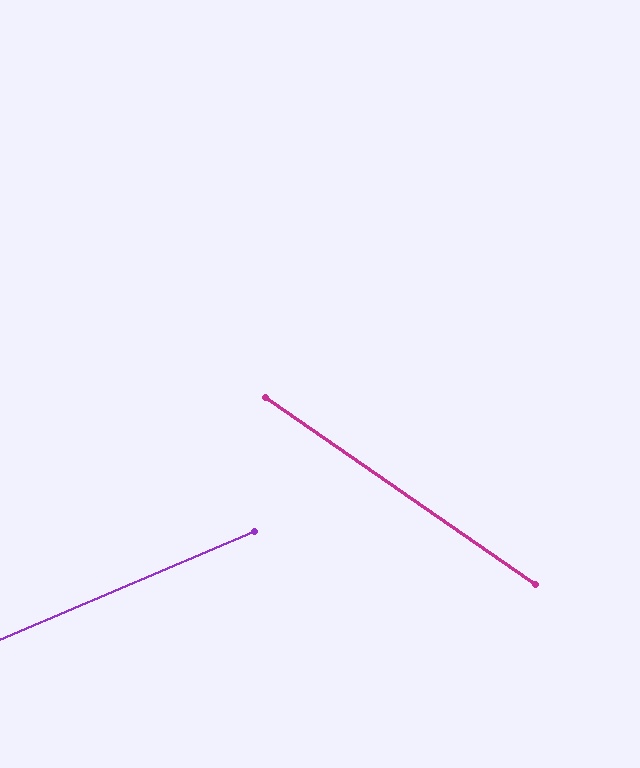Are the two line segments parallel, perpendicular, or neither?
Neither parallel nor perpendicular — they differ by about 58°.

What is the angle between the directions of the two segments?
Approximately 58 degrees.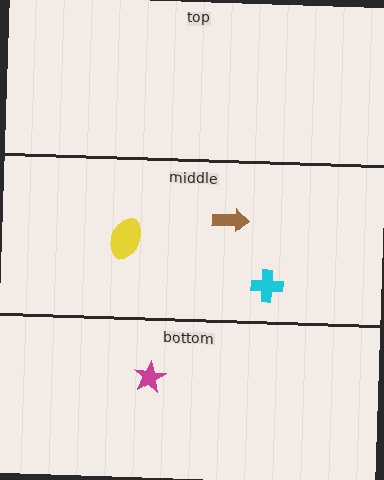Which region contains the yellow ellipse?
The middle region.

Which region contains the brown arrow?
The middle region.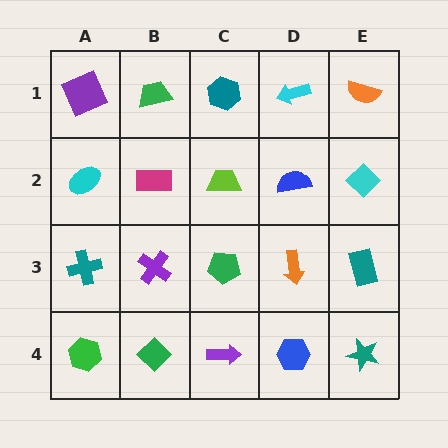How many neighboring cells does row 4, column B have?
3.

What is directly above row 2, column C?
A teal hexagon.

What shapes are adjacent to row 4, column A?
A teal cross (row 3, column A), a green diamond (row 4, column B).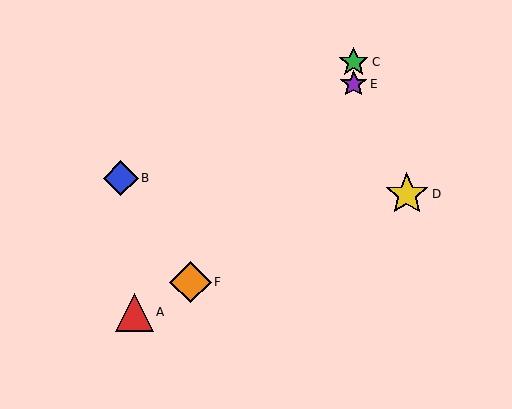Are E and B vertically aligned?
No, E is at x≈354 and B is at x≈121.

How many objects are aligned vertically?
2 objects (C, E) are aligned vertically.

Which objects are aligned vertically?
Objects C, E are aligned vertically.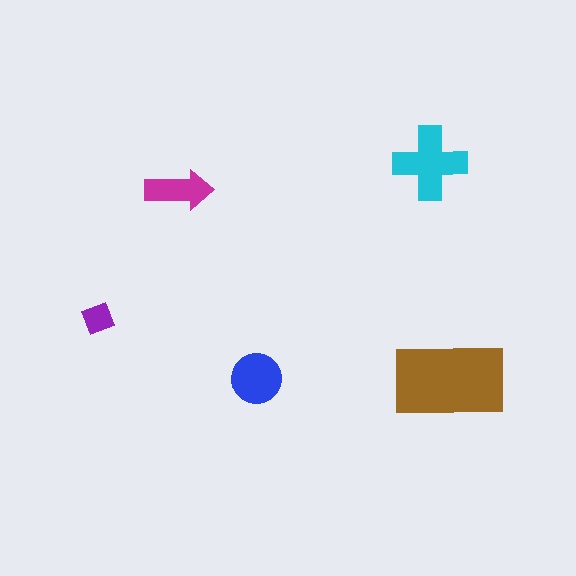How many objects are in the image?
There are 5 objects in the image.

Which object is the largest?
The brown rectangle.